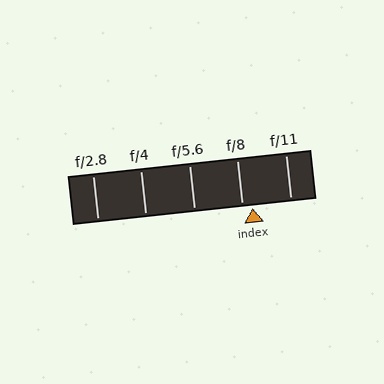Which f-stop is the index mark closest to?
The index mark is closest to f/8.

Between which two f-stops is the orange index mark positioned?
The index mark is between f/8 and f/11.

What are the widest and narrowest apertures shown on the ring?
The widest aperture shown is f/2.8 and the narrowest is f/11.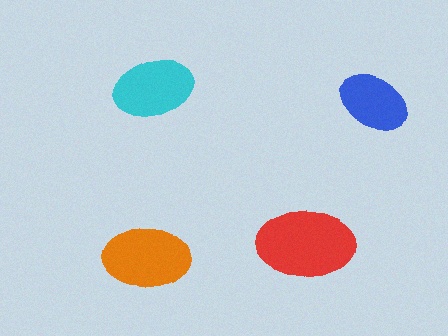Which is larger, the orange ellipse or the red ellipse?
The red one.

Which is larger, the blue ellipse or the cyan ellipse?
The cyan one.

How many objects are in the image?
There are 4 objects in the image.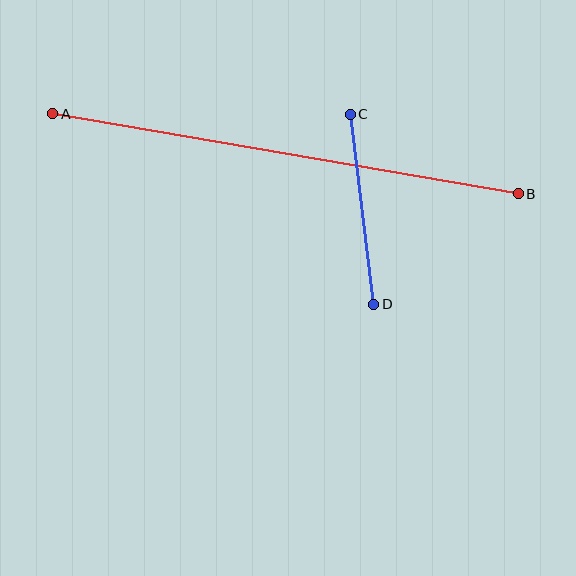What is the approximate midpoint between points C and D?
The midpoint is at approximately (362, 209) pixels.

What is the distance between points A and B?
The distance is approximately 472 pixels.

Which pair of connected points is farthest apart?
Points A and B are farthest apart.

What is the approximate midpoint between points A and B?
The midpoint is at approximately (286, 154) pixels.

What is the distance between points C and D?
The distance is approximately 192 pixels.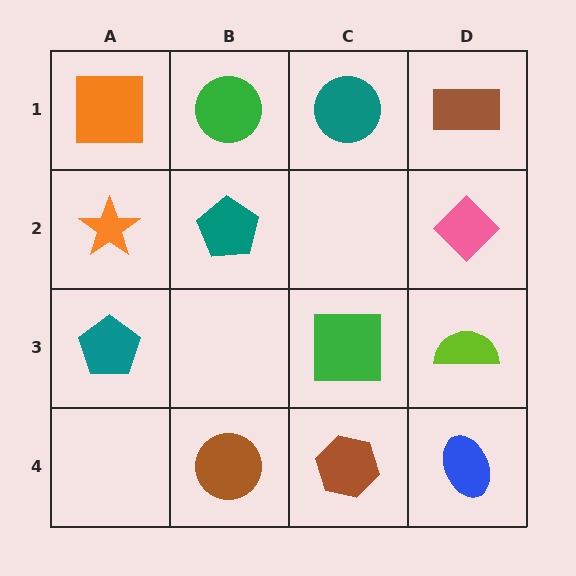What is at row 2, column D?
A pink diamond.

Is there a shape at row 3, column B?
No, that cell is empty.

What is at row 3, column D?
A lime semicircle.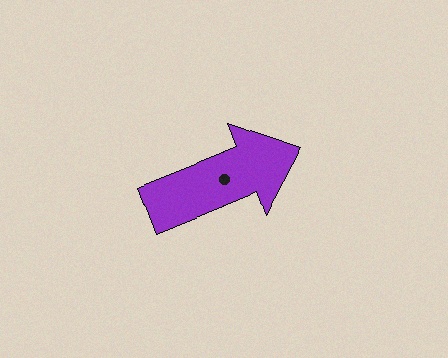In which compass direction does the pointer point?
East.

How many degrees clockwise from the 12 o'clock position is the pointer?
Approximately 68 degrees.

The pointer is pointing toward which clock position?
Roughly 2 o'clock.